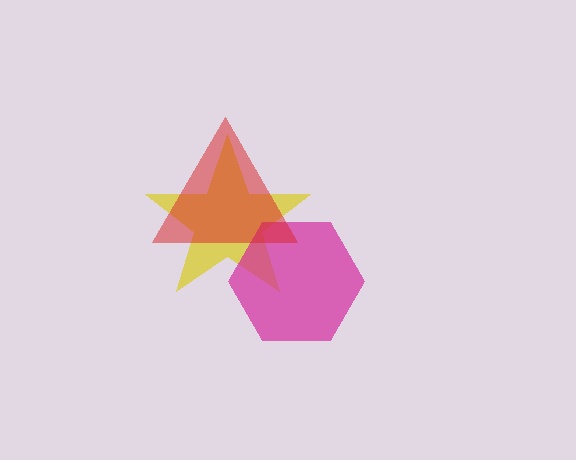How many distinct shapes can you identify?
There are 3 distinct shapes: a yellow star, a magenta hexagon, a red triangle.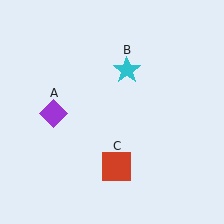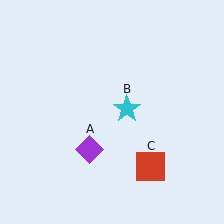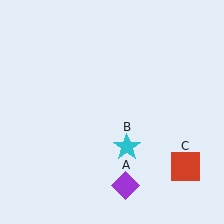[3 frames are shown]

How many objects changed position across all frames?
3 objects changed position: purple diamond (object A), cyan star (object B), red square (object C).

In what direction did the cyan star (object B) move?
The cyan star (object B) moved down.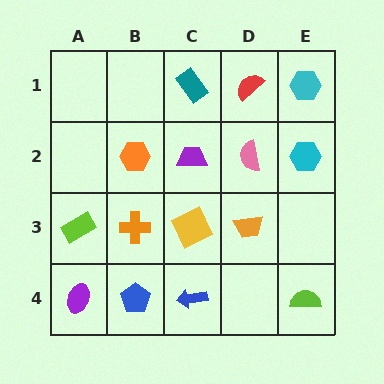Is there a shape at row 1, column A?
No, that cell is empty.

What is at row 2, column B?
An orange hexagon.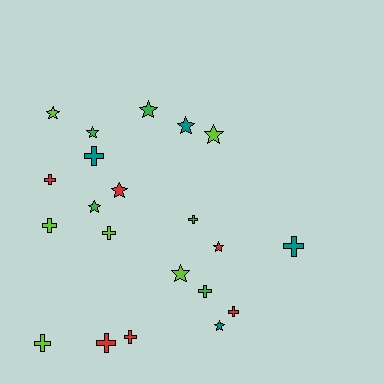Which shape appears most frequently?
Cross, with 11 objects.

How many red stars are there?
There are 2 red stars.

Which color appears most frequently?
Red, with 6 objects.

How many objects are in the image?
There are 21 objects.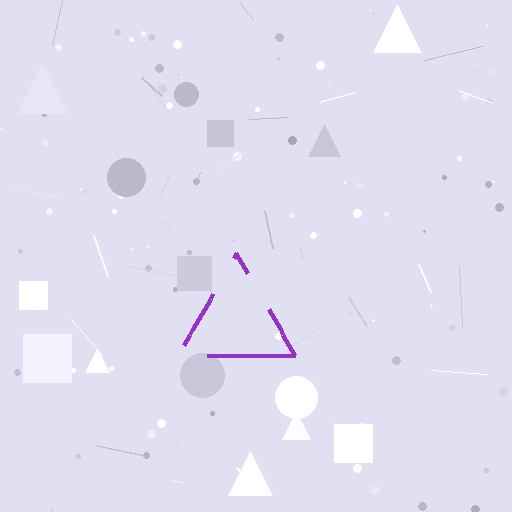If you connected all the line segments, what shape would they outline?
They would outline a triangle.